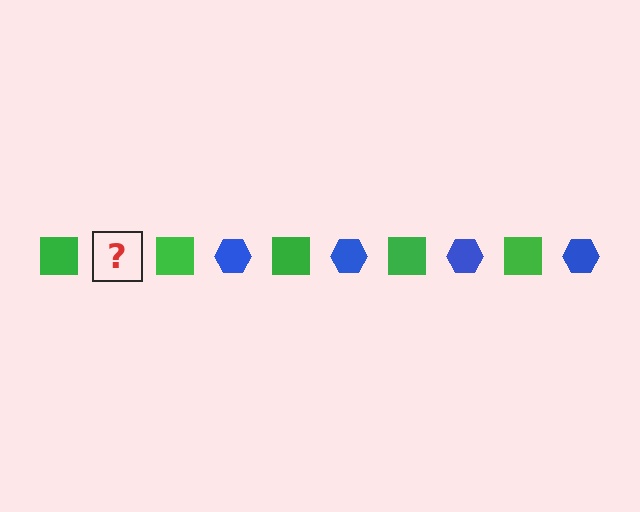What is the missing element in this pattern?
The missing element is a blue hexagon.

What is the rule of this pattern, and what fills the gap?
The rule is that the pattern alternates between green square and blue hexagon. The gap should be filled with a blue hexagon.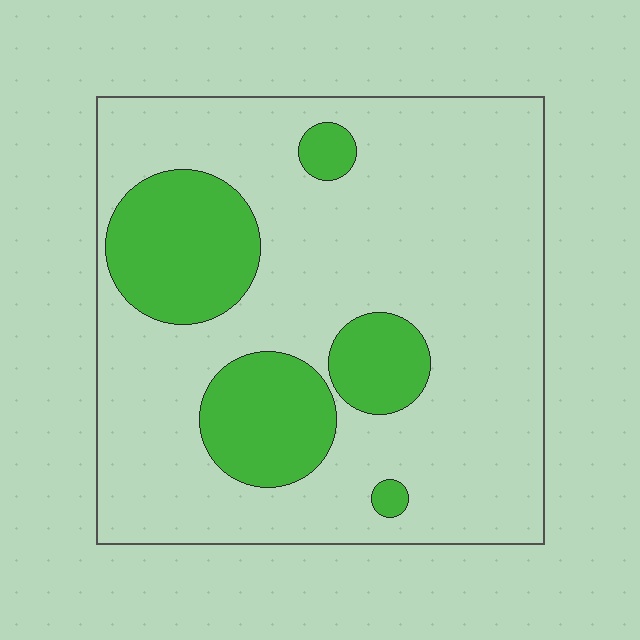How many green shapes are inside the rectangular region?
5.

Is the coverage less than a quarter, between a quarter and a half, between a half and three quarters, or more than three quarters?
Less than a quarter.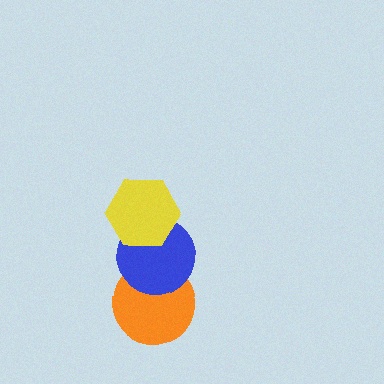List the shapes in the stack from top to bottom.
From top to bottom: the yellow hexagon, the blue circle, the orange circle.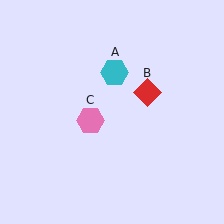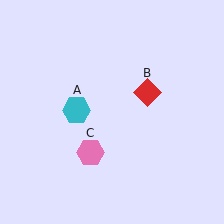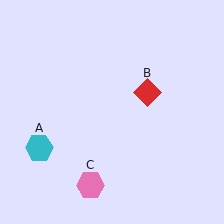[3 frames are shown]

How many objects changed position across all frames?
2 objects changed position: cyan hexagon (object A), pink hexagon (object C).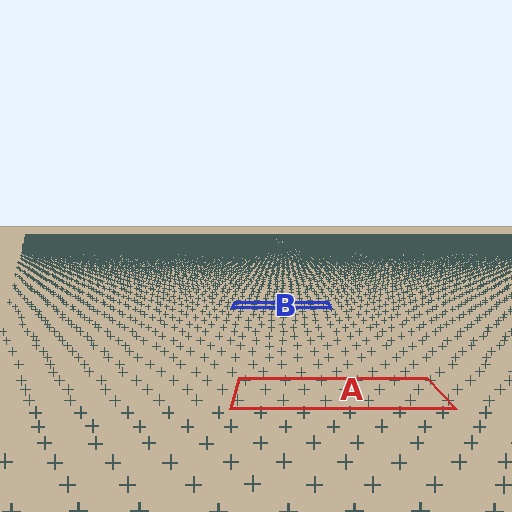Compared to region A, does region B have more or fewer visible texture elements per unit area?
Region B has more texture elements per unit area — they are packed more densely because it is farther away.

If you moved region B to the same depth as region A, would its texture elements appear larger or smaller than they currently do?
They would appear larger. At a closer depth, the same texture elements are projected at a bigger on-screen size.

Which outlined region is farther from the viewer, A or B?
Region B is farther from the viewer — the texture elements inside it appear smaller and more densely packed.